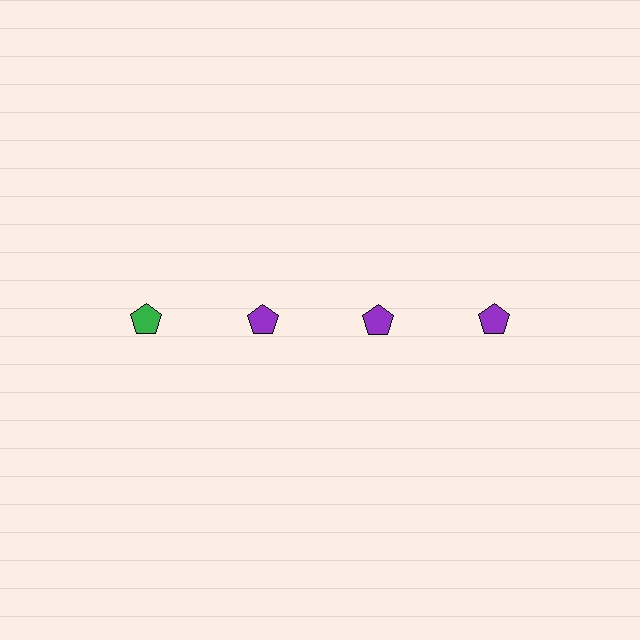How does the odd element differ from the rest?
It has a different color: green instead of purple.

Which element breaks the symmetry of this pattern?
The green pentagon in the top row, leftmost column breaks the symmetry. All other shapes are purple pentagons.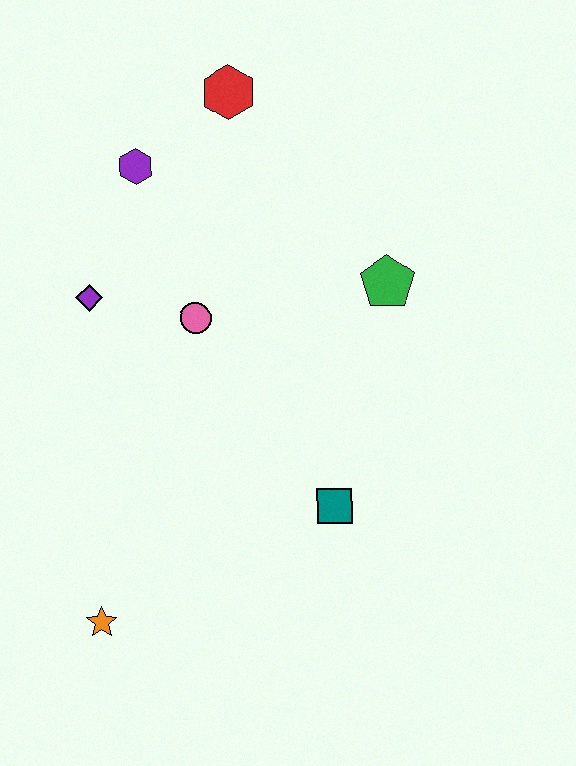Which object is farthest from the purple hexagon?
The orange star is farthest from the purple hexagon.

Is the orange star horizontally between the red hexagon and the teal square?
No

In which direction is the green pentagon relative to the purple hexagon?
The green pentagon is to the right of the purple hexagon.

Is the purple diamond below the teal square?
No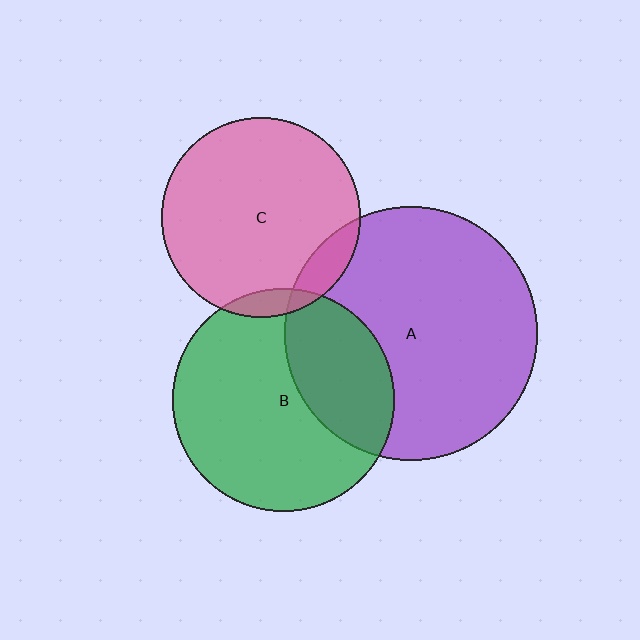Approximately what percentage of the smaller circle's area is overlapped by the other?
Approximately 10%.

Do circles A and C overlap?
Yes.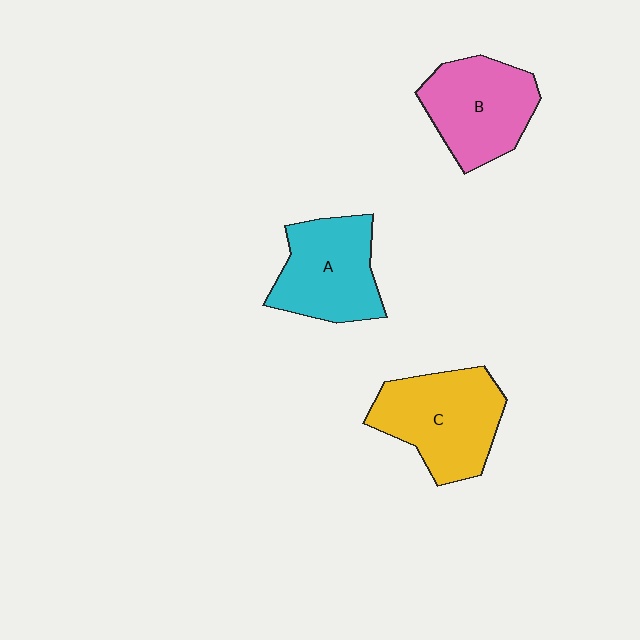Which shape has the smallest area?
Shape A (cyan).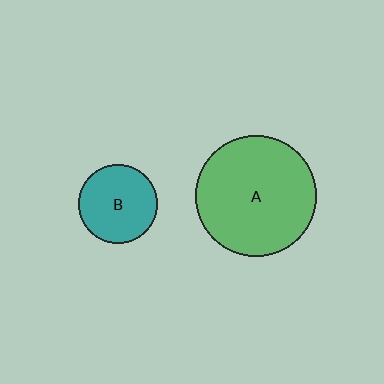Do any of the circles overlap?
No, none of the circles overlap.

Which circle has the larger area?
Circle A (green).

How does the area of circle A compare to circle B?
Approximately 2.3 times.